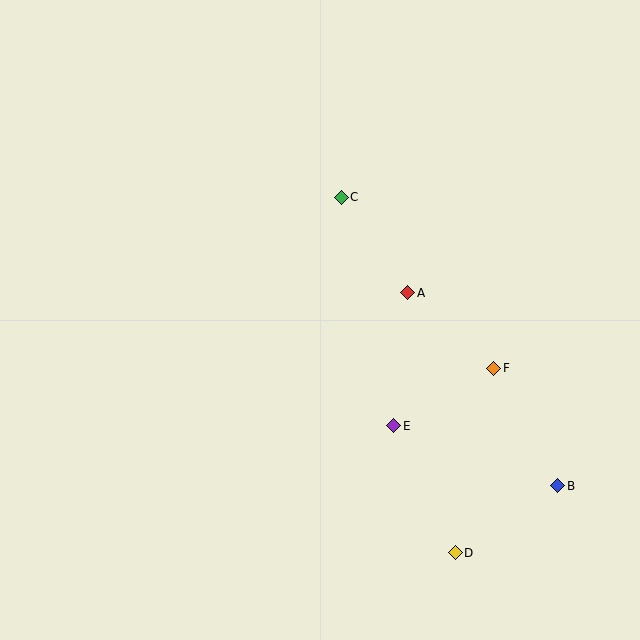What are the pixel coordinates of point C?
Point C is at (341, 197).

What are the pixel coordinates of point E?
Point E is at (394, 426).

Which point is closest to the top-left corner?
Point C is closest to the top-left corner.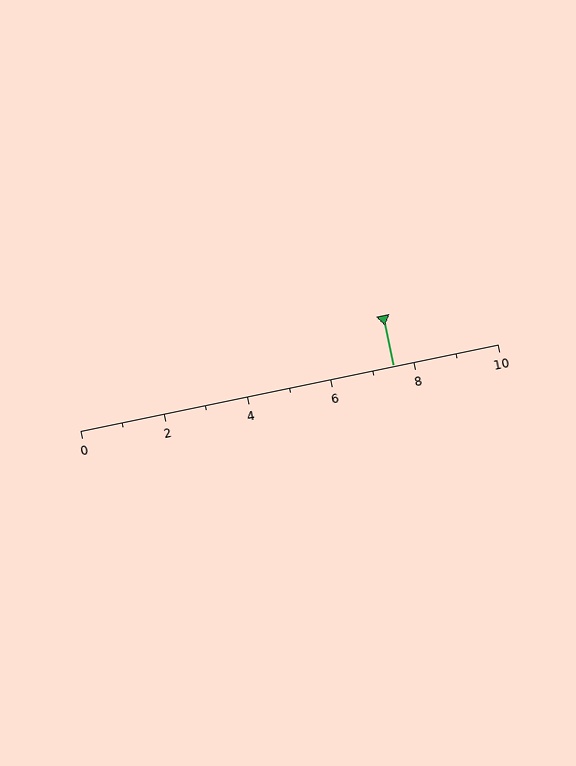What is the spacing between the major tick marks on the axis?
The major ticks are spaced 2 apart.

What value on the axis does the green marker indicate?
The marker indicates approximately 7.5.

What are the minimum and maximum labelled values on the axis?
The axis runs from 0 to 10.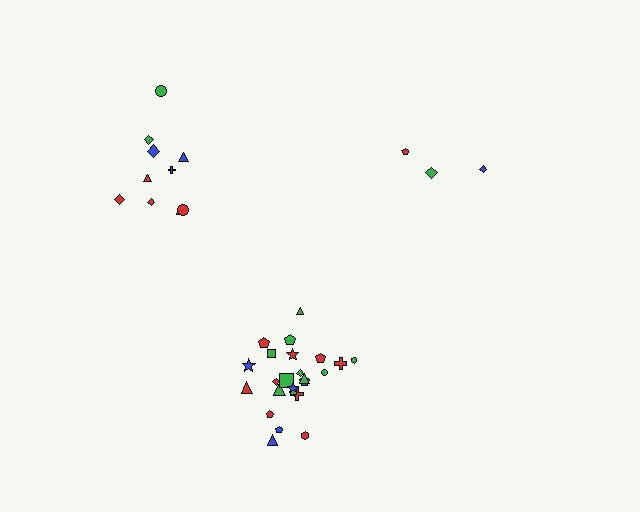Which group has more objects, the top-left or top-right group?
The top-left group.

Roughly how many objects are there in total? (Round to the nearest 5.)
Roughly 40 objects in total.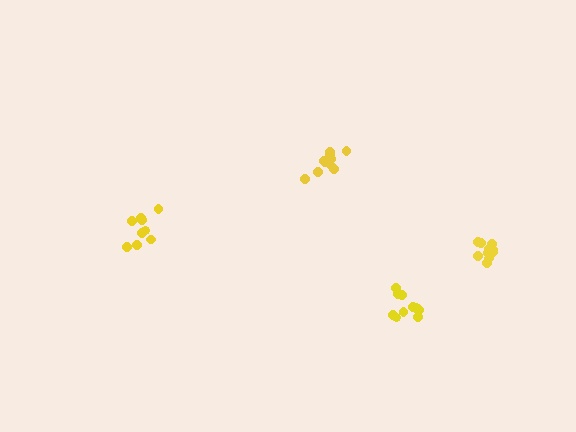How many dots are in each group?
Group 1: 12 dots, Group 2: 10 dots, Group 3: 10 dots, Group 4: 12 dots (44 total).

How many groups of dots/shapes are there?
There are 4 groups.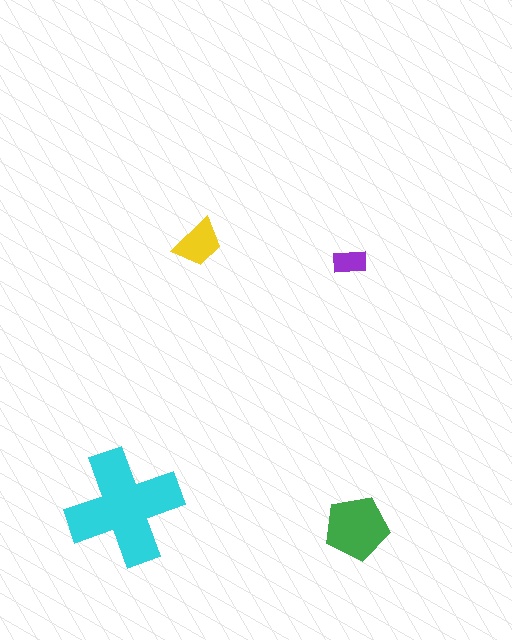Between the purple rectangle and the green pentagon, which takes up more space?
The green pentagon.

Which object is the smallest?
The purple rectangle.